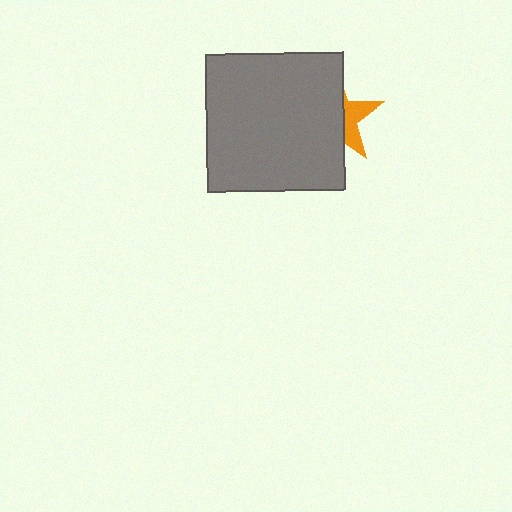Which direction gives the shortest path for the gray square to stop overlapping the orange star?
Moving left gives the shortest separation.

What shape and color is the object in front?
The object in front is a gray square.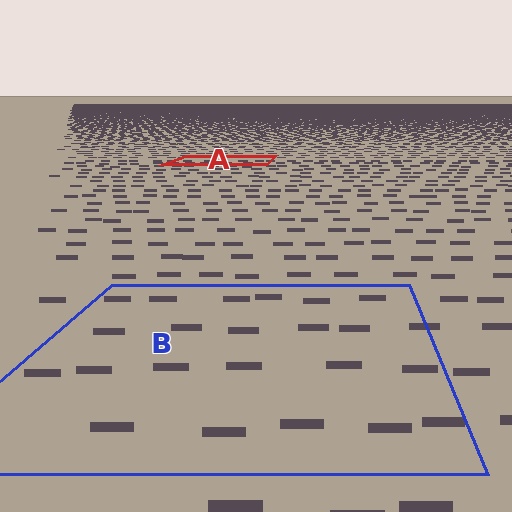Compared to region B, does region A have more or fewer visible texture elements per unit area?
Region A has more texture elements per unit area — they are packed more densely because it is farther away.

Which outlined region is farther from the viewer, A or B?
Region A is farther from the viewer — the texture elements inside it appear smaller and more densely packed.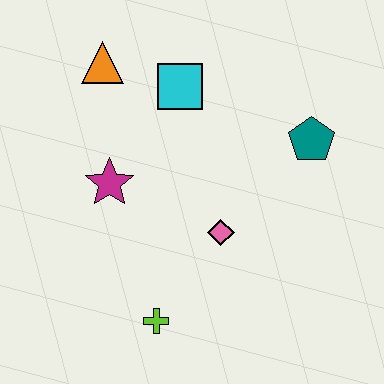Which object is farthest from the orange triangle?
The lime cross is farthest from the orange triangle.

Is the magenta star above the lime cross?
Yes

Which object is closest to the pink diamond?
The lime cross is closest to the pink diamond.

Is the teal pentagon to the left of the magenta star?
No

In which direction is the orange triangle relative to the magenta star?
The orange triangle is above the magenta star.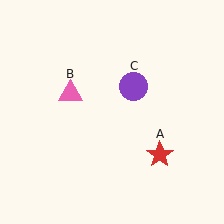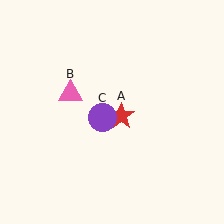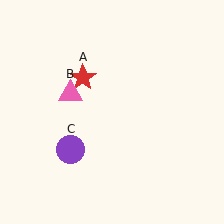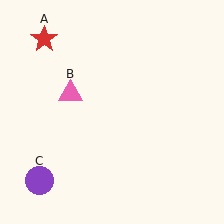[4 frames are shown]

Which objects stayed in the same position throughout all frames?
Pink triangle (object B) remained stationary.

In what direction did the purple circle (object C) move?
The purple circle (object C) moved down and to the left.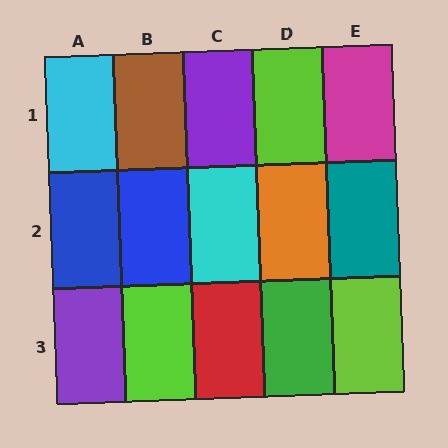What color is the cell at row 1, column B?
Brown.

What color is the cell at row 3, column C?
Red.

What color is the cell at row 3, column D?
Green.